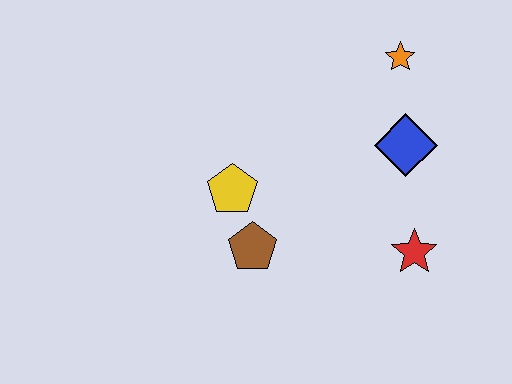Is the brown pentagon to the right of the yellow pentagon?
Yes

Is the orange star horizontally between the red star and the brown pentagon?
Yes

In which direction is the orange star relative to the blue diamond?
The orange star is above the blue diamond.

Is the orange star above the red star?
Yes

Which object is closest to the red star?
The blue diamond is closest to the red star.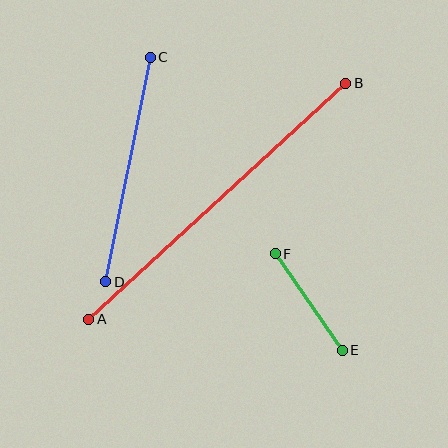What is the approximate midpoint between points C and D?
The midpoint is at approximately (128, 170) pixels.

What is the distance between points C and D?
The distance is approximately 229 pixels.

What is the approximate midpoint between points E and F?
The midpoint is at approximately (309, 302) pixels.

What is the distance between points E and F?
The distance is approximately 118 pixels.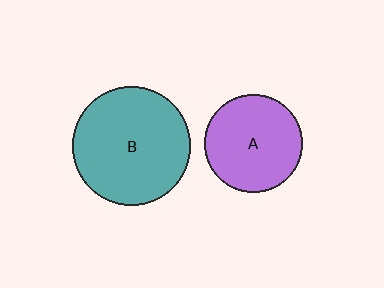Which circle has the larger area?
Circle B (teal).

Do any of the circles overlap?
No, none of the circles overlap.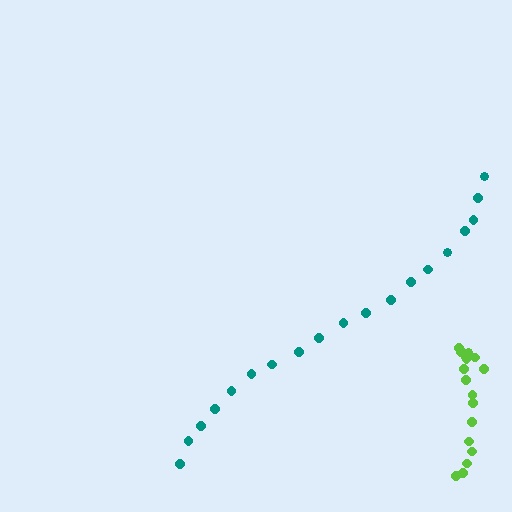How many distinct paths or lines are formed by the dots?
There are 2 distinct paths.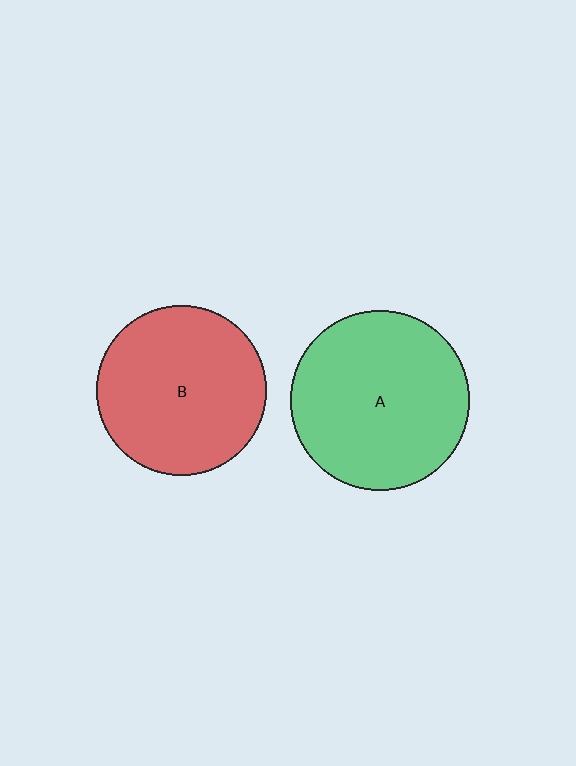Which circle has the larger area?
Circle A (green).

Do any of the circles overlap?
No, none of the circles overlap.